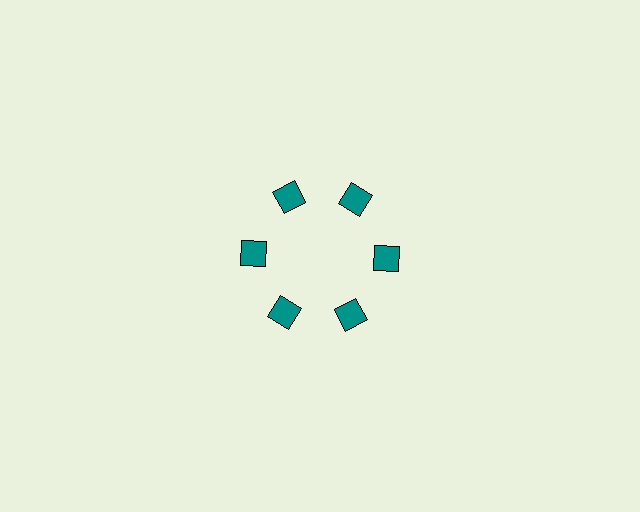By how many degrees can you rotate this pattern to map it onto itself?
The pattern maps onto itself every 60 degrees of rotation.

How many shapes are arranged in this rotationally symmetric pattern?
There are 6 shapes, arranged in 6 groups of 1.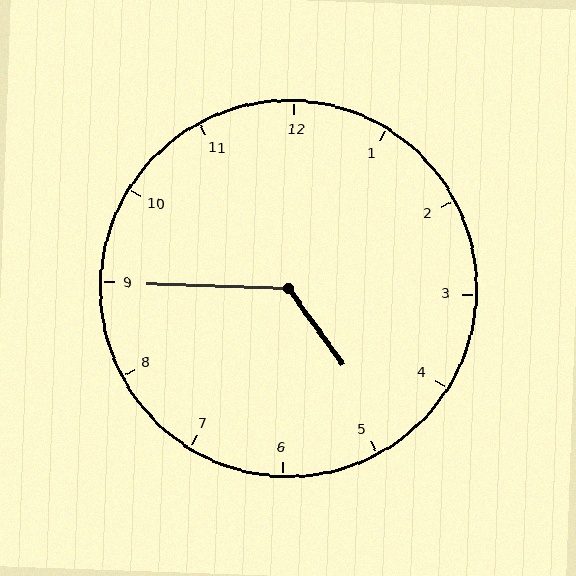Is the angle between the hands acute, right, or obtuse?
It is obtuse.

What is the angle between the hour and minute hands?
Approximately 128 degrees.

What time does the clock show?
4:45.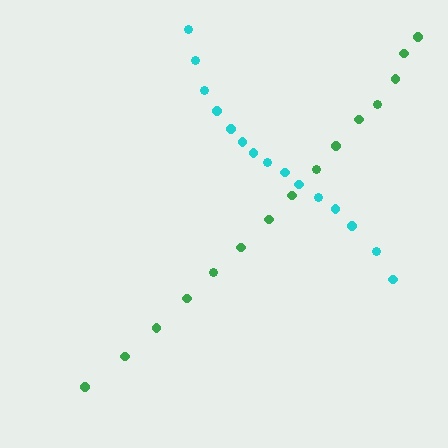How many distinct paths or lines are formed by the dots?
There are 2 distinct paths.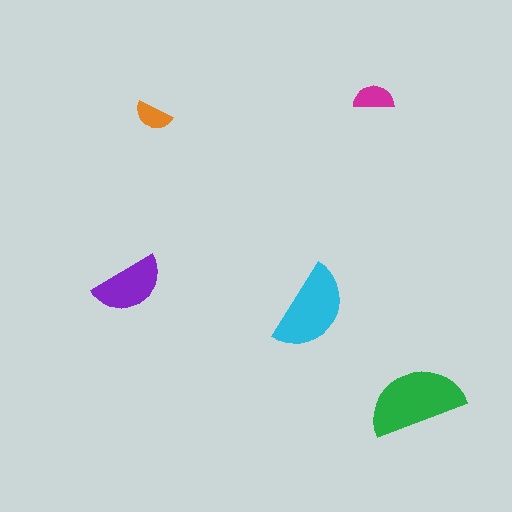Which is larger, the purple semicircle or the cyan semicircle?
The cyan one.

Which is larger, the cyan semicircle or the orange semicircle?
The cyan one.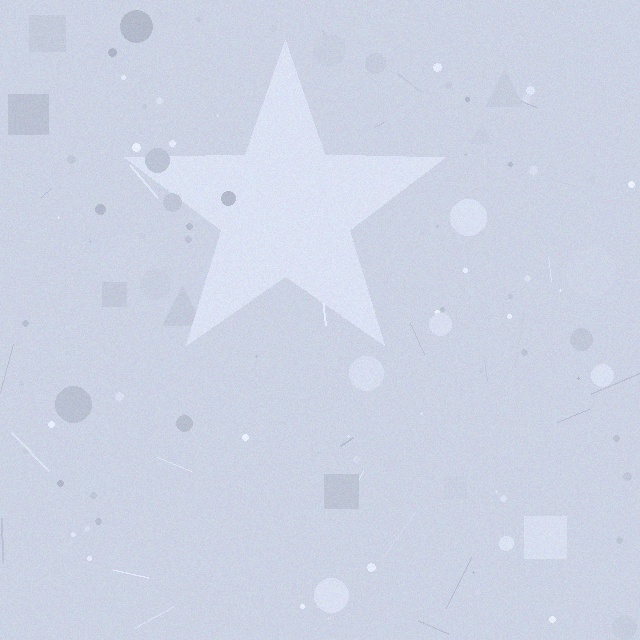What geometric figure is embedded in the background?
A star is embedded in the background.